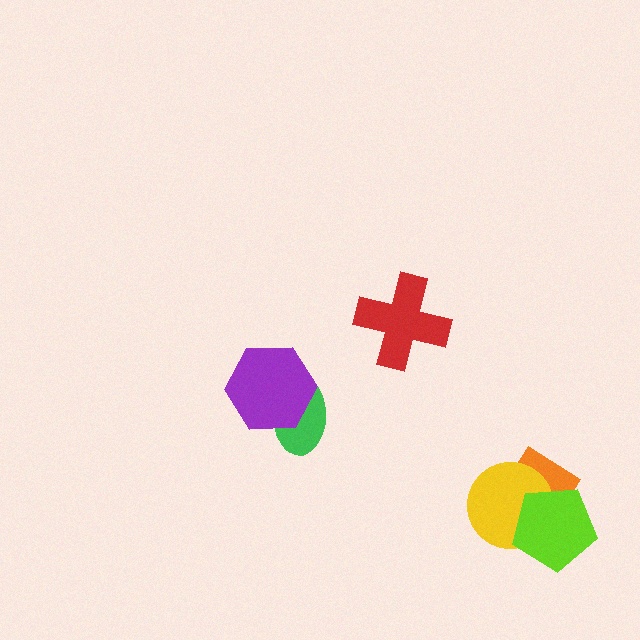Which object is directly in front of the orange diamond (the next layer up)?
The yellow circle is directly in front of the orange diamond.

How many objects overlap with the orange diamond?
2 objects overlap with the orange diamond.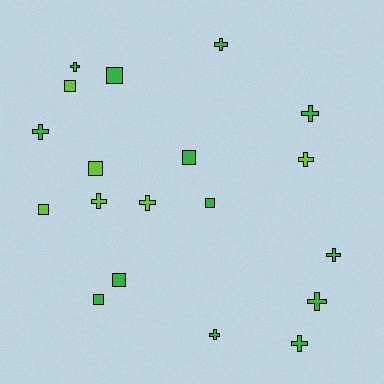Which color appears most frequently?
Green, with 13 objects.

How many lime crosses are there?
There are 3 lime crosses.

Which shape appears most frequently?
Cross, with 11 objects.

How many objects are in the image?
There are 19 objects.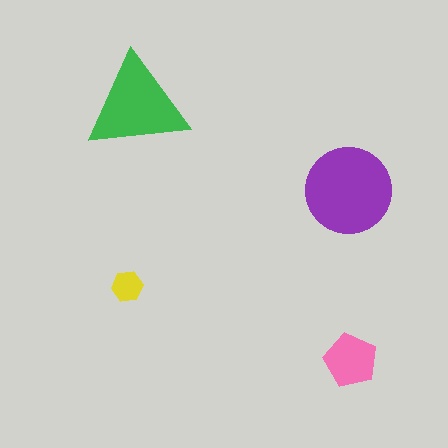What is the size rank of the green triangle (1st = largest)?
2nd.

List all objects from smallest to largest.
The yellow hexagon, the pink pentagon, the green triangle, the purple circle.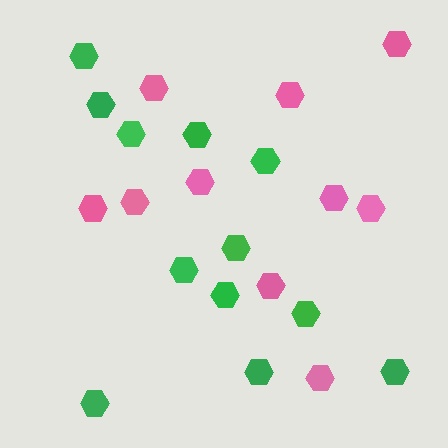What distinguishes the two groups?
There are 2 groups: one group of pink hexagons (10) and one group of green hexagons (12).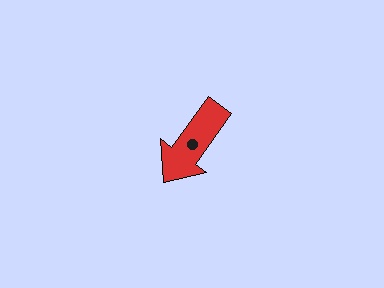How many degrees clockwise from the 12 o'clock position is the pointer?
Approximately 216 degrees.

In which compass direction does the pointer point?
Southwest.